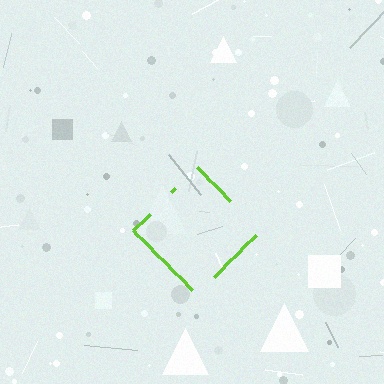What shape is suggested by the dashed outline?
The dashed outline suggests a diamond.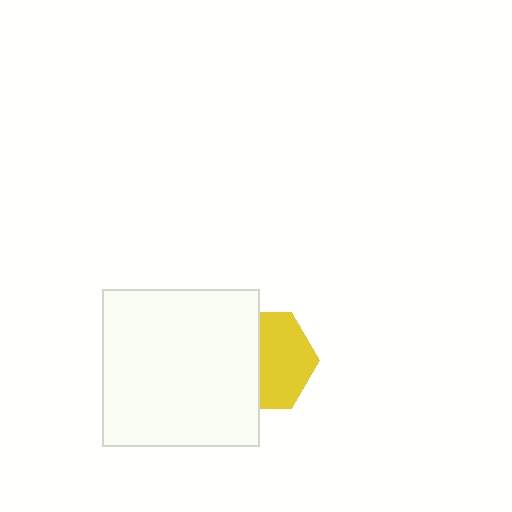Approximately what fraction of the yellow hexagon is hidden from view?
Roughly 45% of the yellow hexagon is hidden behind the white square.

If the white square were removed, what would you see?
You would see the complete yellow hexagon.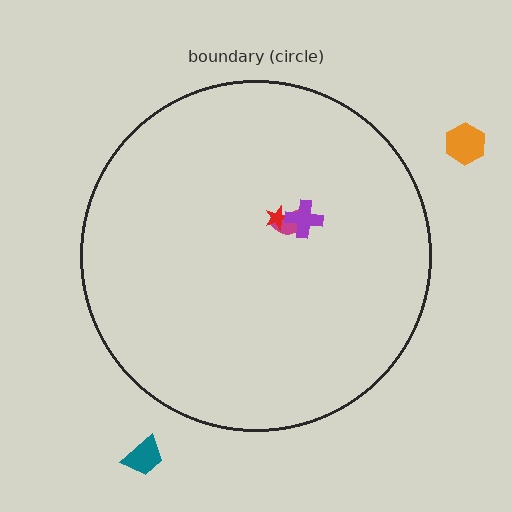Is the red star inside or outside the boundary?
Inside.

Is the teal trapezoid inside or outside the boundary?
Outside.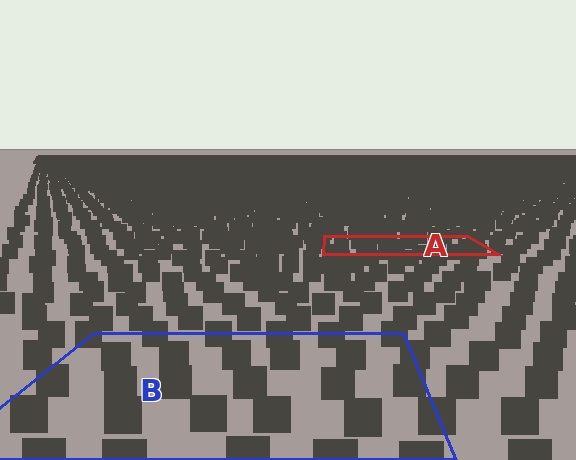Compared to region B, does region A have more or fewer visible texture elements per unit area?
Region A has more texture elements per unit area — they are packed more densely because it is farther away.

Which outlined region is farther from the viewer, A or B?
Region A is farther from the viewer — the texture elements inside it appear smaller and more densely packed.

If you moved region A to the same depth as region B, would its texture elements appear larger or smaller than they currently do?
They would appear larger. At a closer depth, the same texture elements are projected at a bigger on-screen size.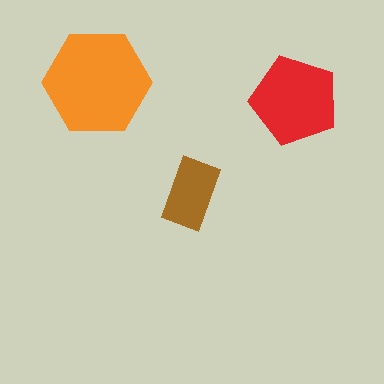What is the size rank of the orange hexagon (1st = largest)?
1st.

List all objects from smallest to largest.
The brown rectangle, the red pentagon, the orange hexagon.